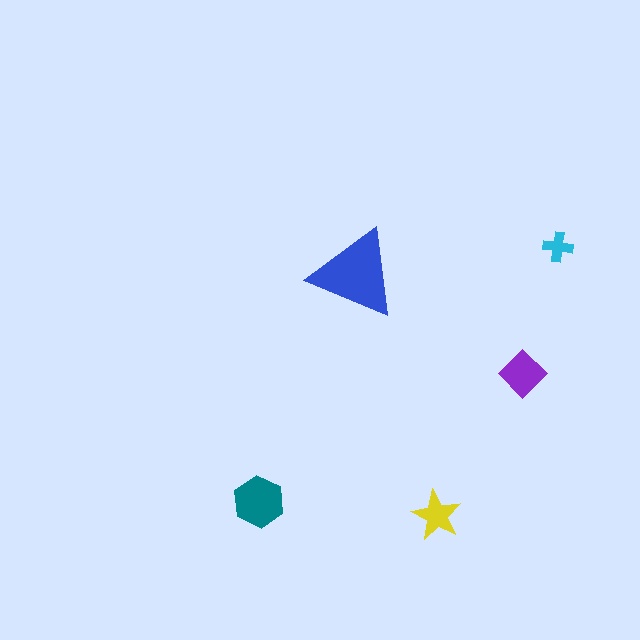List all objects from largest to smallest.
The blue triangle, the teal hexagon, the purple diamond, the yellow star, the cyan cross.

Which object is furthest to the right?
The cyan cross is rightmost.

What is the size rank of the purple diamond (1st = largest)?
3rd.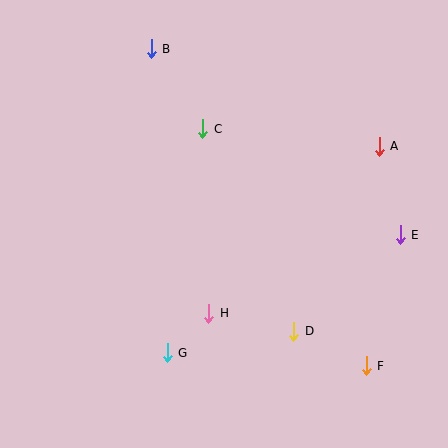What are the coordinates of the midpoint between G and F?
The midpoint between G and F is at (267, 359).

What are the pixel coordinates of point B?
Point B is at (151, 49).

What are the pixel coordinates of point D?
Point D is at (294, 331).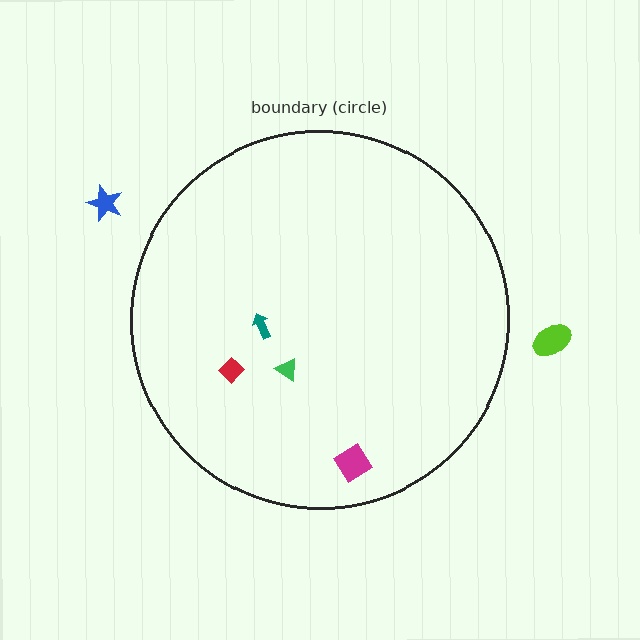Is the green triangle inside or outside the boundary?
Inside.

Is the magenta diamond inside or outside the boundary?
Inside.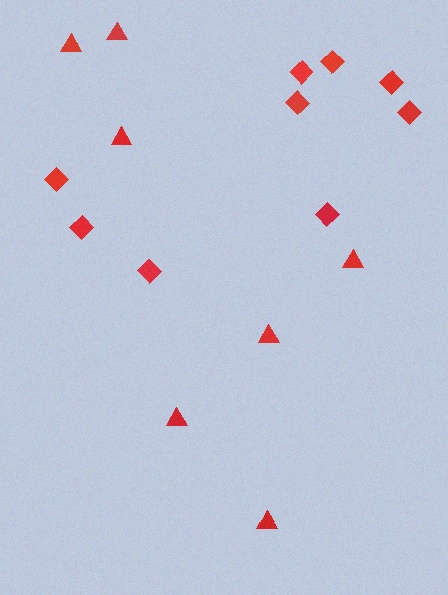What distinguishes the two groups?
There are 2 groups: one group of triangles (7) and one group of diamonds (9).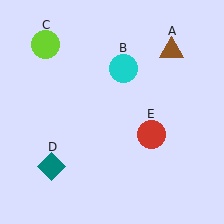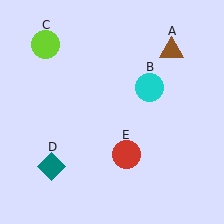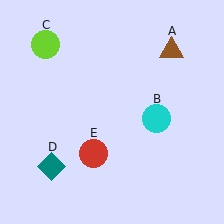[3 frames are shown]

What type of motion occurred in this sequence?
The cyan circle (object B), red circle (object E) rotated clockwise around the center of the scene.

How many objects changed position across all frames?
2 objects changed position: cyan circle (object B), red circle (object E).